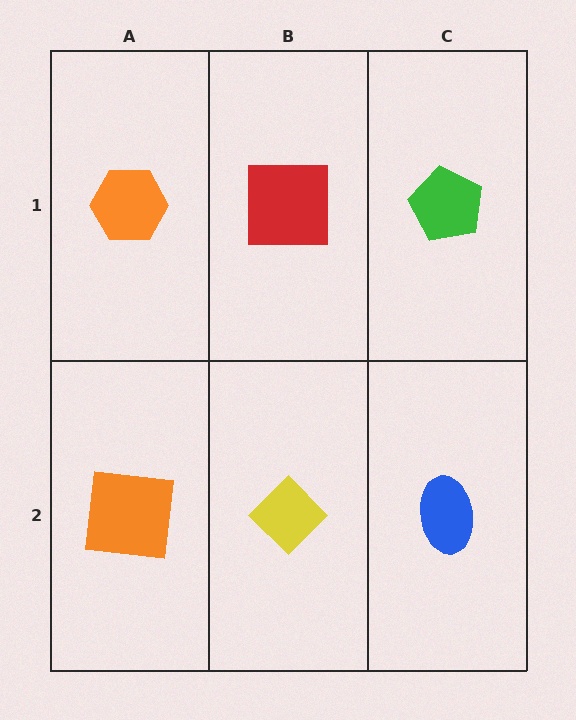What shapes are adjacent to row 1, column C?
A blue ellipse (row 2, column C), a red square (row 1, column B).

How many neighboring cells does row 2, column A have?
2.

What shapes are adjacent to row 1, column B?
A yellow diamond (row 2, column B), an orange hexagon (row 1, column A), a green pentagon (row 1, column C).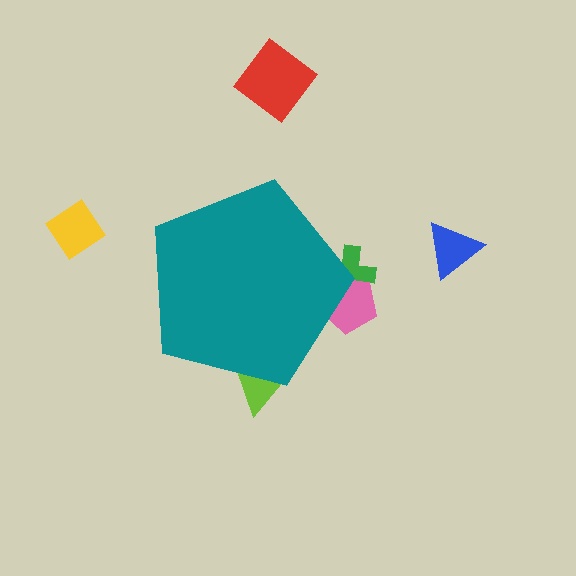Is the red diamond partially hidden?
No, the red diamond is fully visible.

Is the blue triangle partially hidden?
No, the blue triangle is fully visible.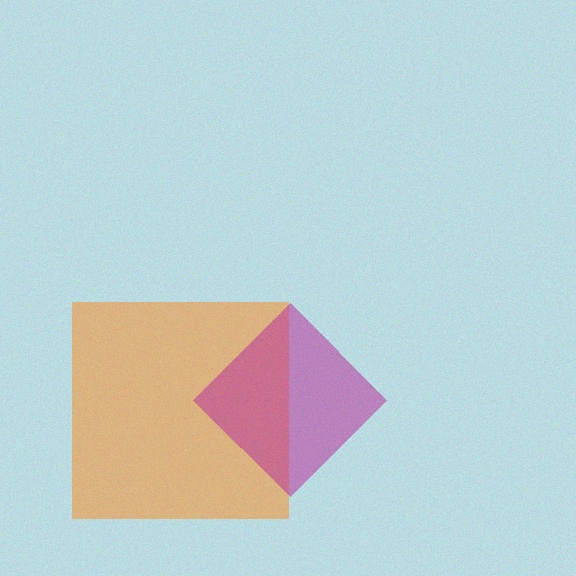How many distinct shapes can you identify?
There are 2 distinct shapes: an orange square, a magenta diamond.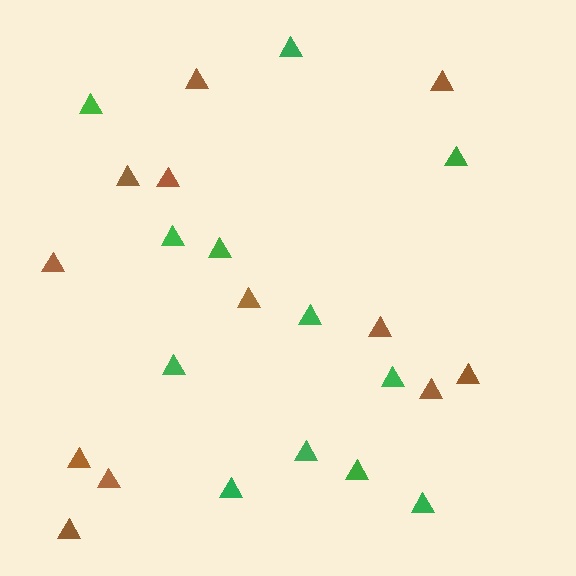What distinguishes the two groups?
There are 2 groups: one group of green triangles (12) and one group of brown triangles (12).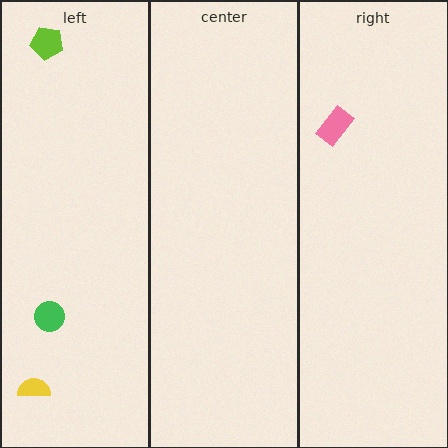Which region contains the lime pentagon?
The left region.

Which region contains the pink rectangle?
The right region.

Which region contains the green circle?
The left region.